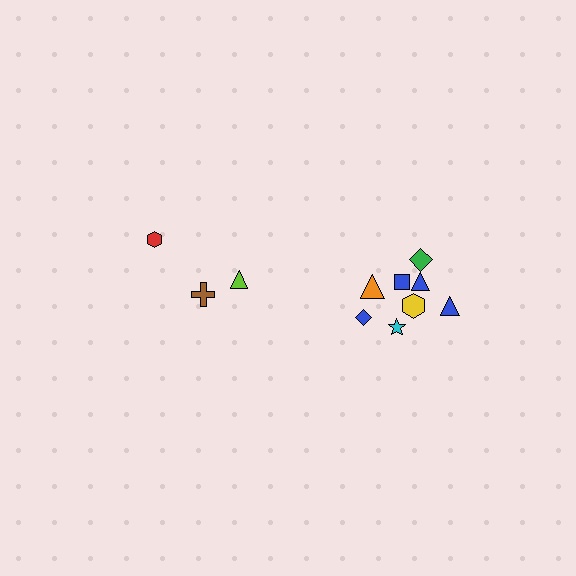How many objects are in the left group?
There are 3 objects.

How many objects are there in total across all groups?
There are 11 objects.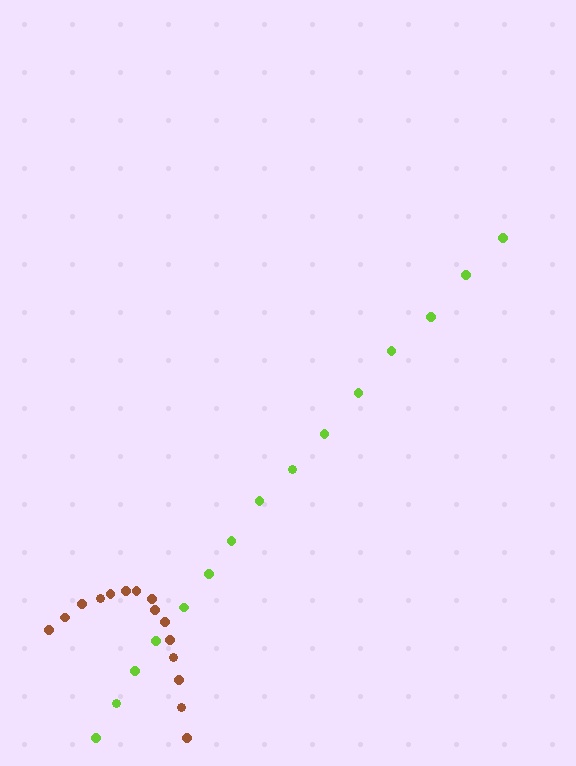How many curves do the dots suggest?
There are 2 distinct paths.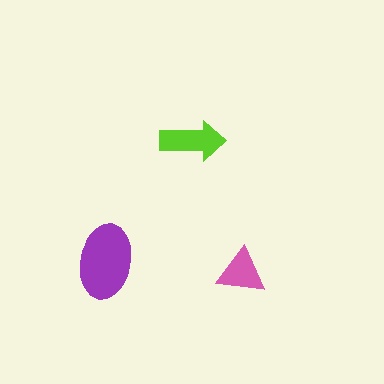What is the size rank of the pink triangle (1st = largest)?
3rd.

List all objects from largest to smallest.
The purple ellipse, the lime arrow, the pink triangle.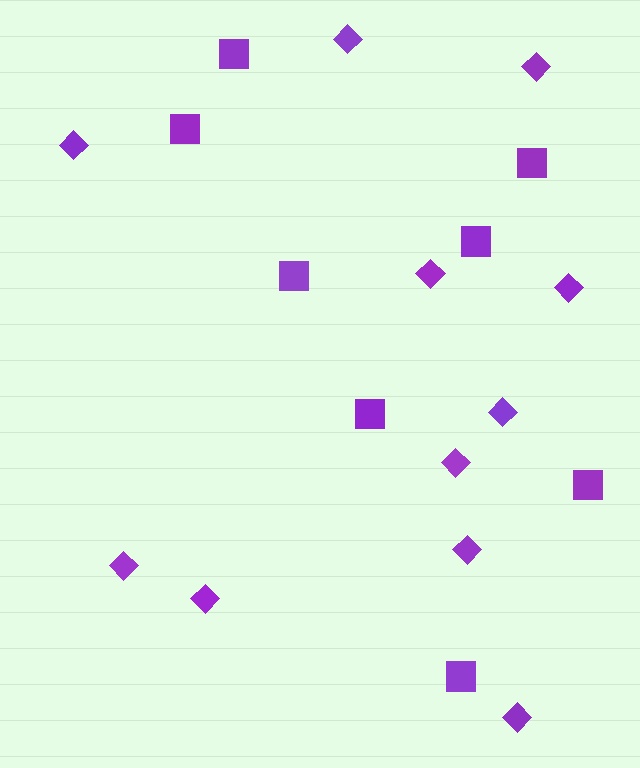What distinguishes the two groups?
There are 2 groups: one group of squares (8) and one group of diamonds (11).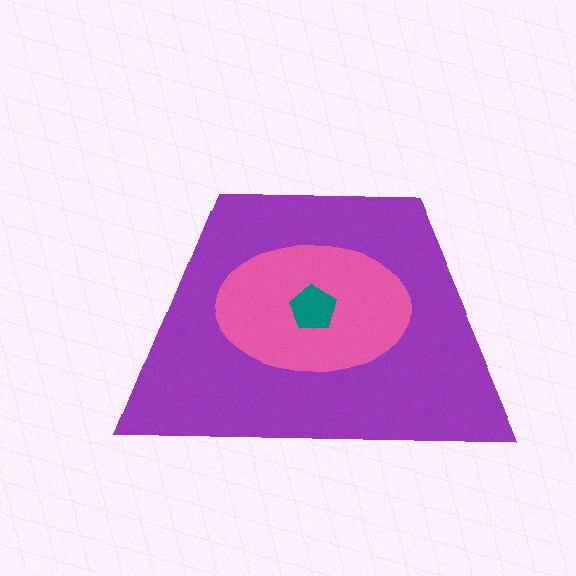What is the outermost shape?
The purple trapezoid.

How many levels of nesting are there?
3.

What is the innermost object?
The teal pentagon.